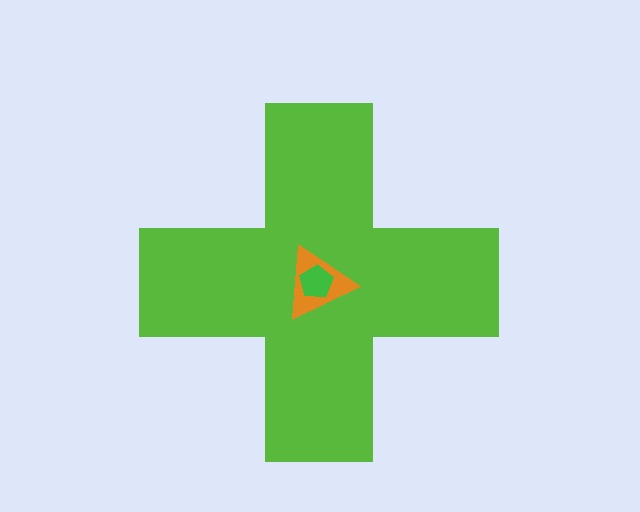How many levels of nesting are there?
3.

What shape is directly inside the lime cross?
The orange triangle.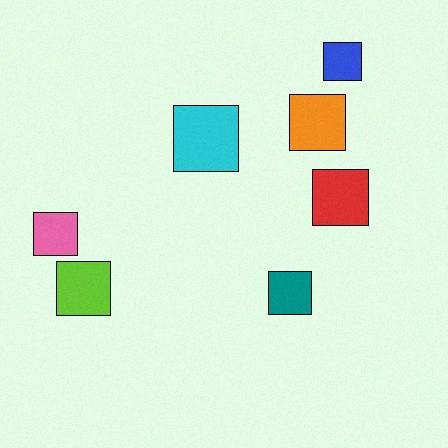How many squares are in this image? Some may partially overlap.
There are 7 squares.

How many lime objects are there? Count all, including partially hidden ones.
There is 1 lime object.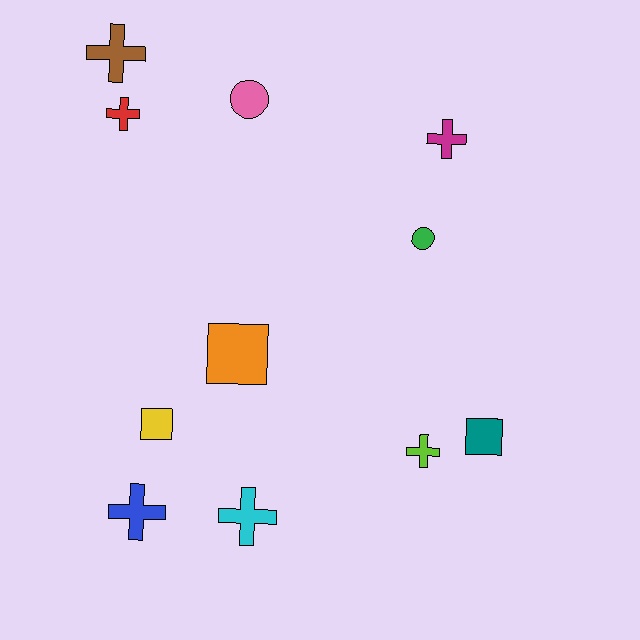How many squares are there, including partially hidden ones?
There are 3 squares.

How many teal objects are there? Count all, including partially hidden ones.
There is 1 teal object.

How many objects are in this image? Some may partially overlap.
There are 11 objects.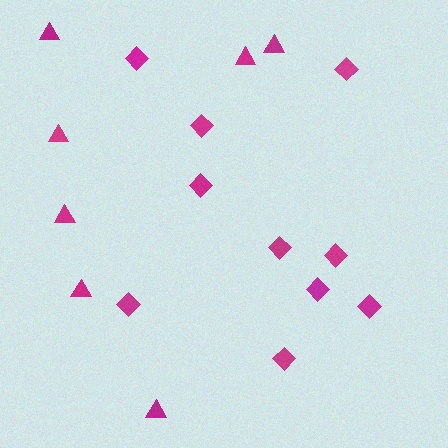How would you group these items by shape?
There are 2 groups: one group of triangles (7) and one group of diamonds (10).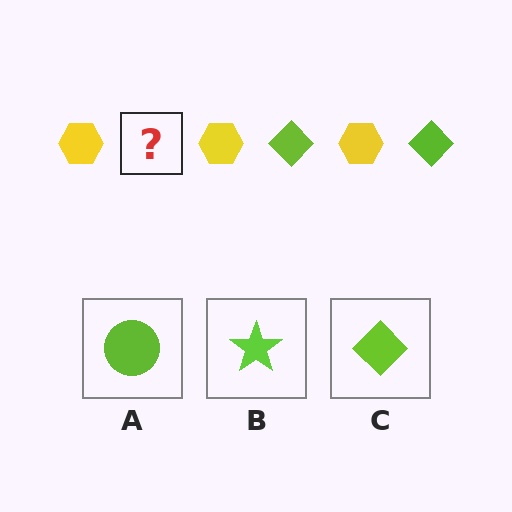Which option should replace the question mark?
Option C.